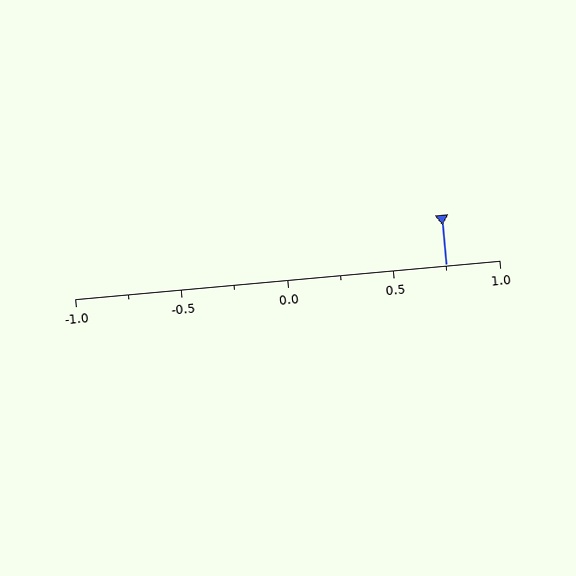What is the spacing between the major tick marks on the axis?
The major ticks are spaced 0.5 apart.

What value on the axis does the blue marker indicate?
The marker indicates approximately 0.75.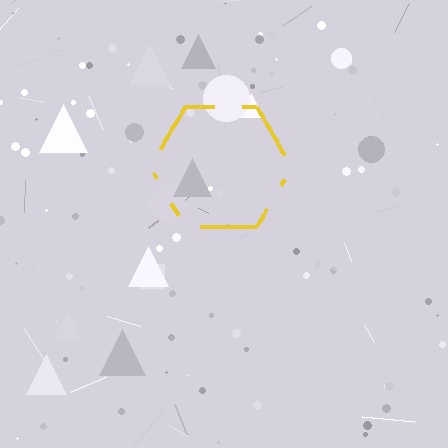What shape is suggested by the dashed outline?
The dashed outline suggests a hexagon.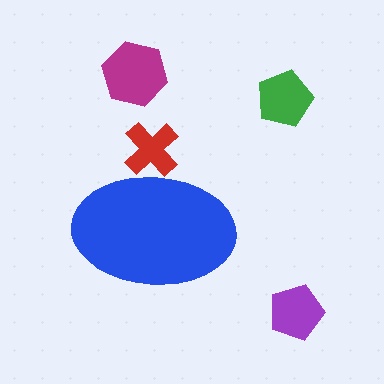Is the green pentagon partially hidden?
No, the green pentagon is fully visible.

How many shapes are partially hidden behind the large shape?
1 shape is partially hidden.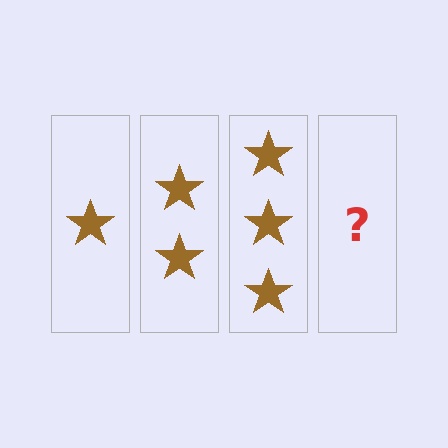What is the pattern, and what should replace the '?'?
The pattern is that each step adds one more star. The '?' should be 4 stars.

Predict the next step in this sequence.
The next step is 4 stars.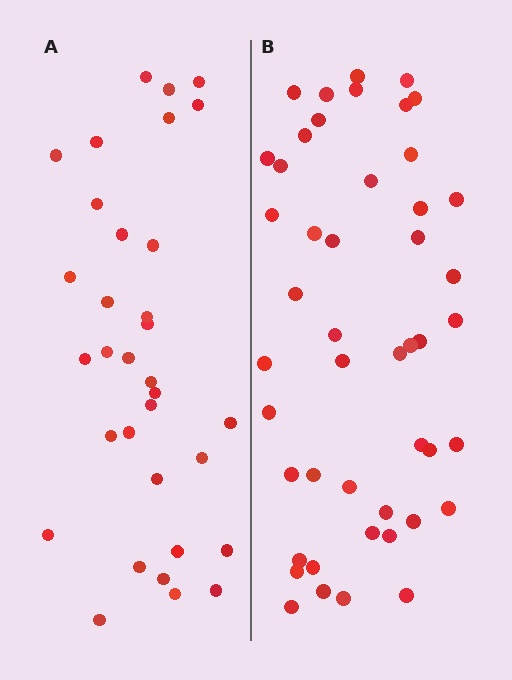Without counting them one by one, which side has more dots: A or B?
Region B (the right region) has more dots.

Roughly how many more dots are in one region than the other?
Region B has approximately 15 more dots than region A.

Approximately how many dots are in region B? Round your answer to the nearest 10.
About 50 dots. (The exact count is 47, which rounds to 50.)